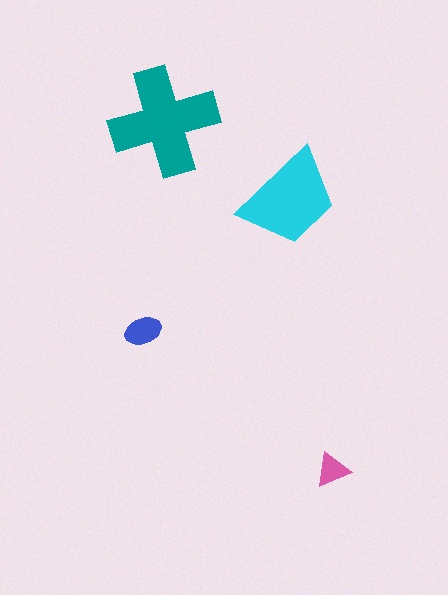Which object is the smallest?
The pink triangle.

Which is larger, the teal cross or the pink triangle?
The teal cross.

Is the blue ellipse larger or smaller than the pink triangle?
Larger.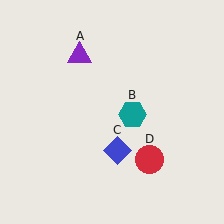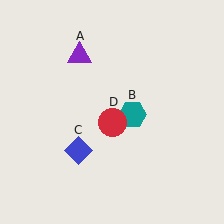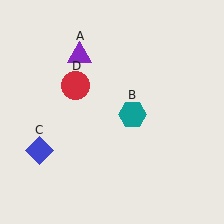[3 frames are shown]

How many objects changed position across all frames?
2 objects changed position: blue diamond (object C), red circle (object D).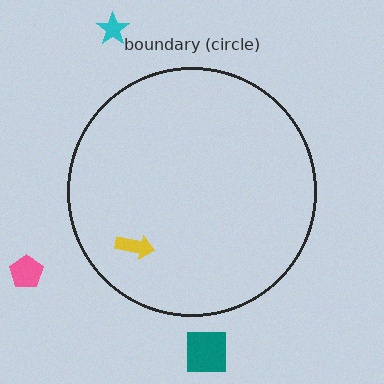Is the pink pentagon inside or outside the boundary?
Outside.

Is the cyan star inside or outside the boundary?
Outside.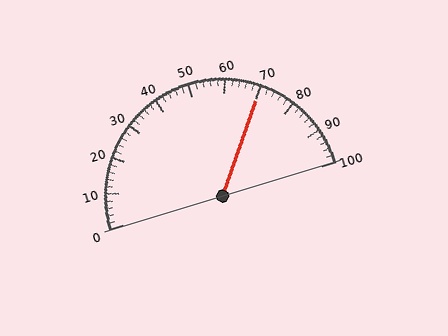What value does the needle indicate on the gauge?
The needle indicates approximately 70.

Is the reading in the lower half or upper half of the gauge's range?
The reading is in the upper half of the range (0 to 100).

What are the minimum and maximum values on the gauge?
The gauge ranges from 0 to 100.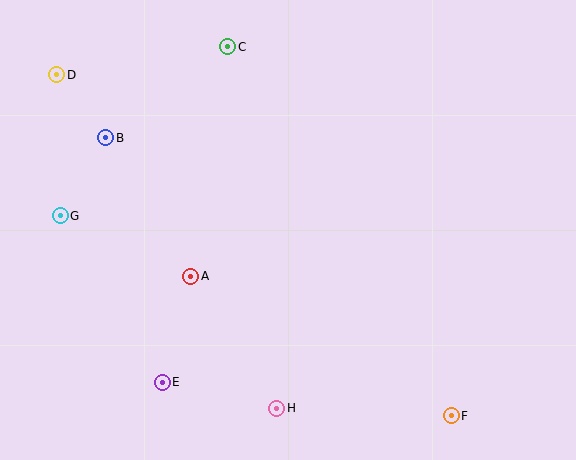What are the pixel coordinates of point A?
Point A is at (191, 277).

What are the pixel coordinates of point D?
Point D is at (57, 75).